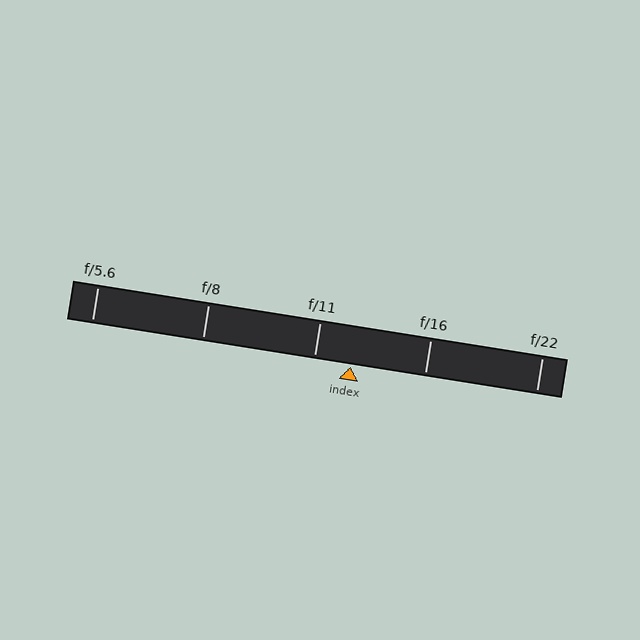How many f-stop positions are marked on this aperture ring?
There are 5 f-stop positions marked.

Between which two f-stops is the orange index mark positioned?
The index mark is between f/11 and f/16.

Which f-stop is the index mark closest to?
The index mark is closest to f/11.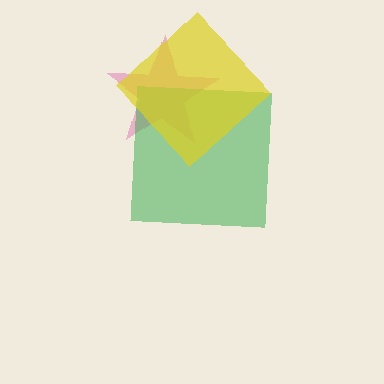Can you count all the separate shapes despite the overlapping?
Yes, there are 3 separate shapes.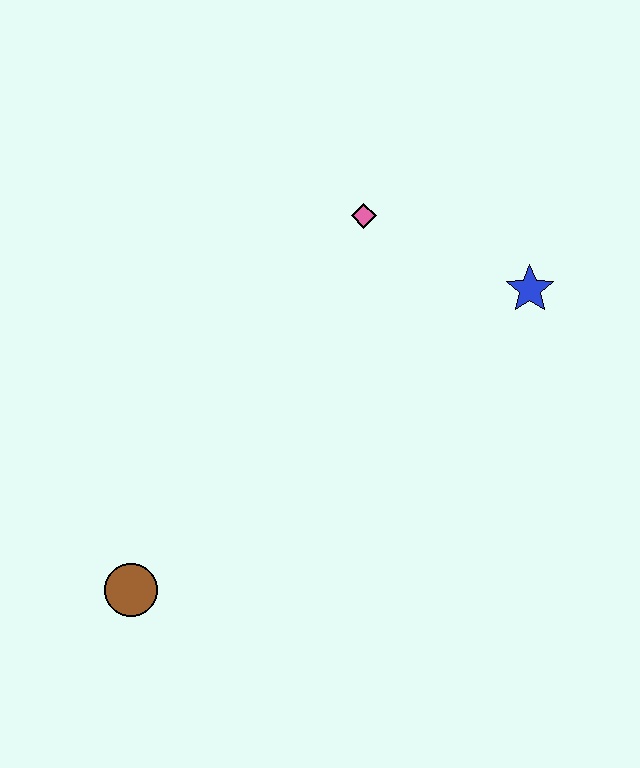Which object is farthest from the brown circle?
The blue star is farthest from the brown circle.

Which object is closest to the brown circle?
The pink diamond is closest to the brown circle.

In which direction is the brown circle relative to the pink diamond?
The brown circle is below the pink diamond.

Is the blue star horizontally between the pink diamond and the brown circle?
No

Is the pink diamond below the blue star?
No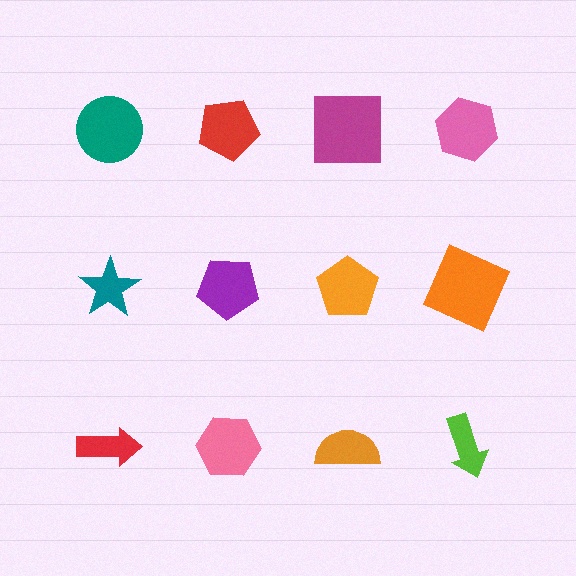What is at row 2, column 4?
An orange square.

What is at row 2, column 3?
An orange pentagon.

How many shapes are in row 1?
4 shapes.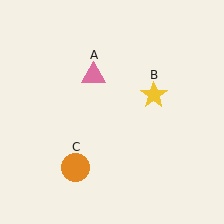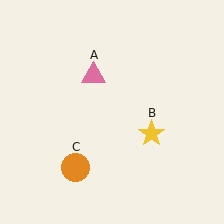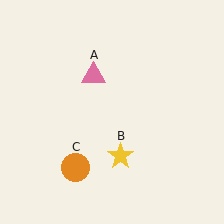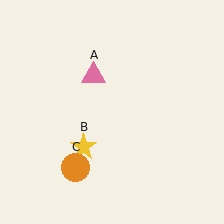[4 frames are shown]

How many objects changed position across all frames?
1 object changed position: yellow star (object B).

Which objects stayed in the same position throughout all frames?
Pink triangle (object A) and orange circle (object C) remained stationary.